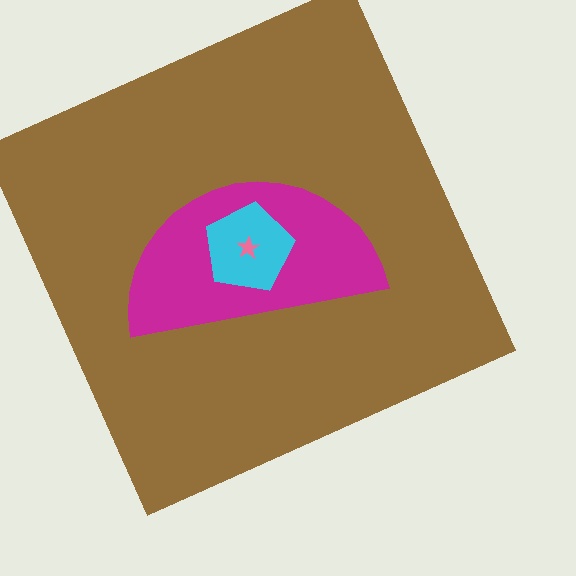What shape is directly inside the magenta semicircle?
The cyan pentagon.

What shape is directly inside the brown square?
The magenta semicircle.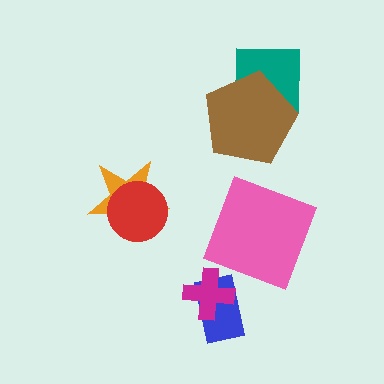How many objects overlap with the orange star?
1 object overlaps with the orange star.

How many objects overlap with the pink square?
0 objects overlap with the pink square.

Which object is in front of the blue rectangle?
The magenta cross is in front of the blue rectangle.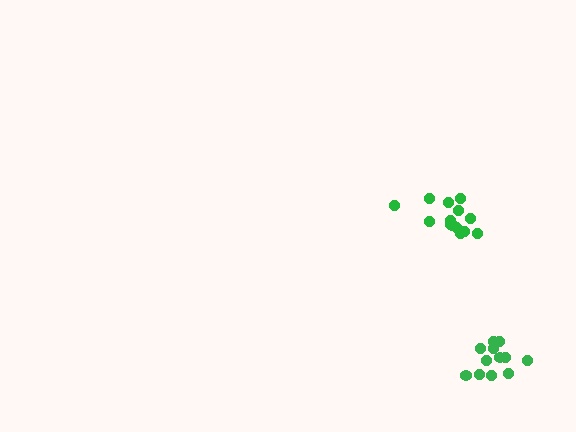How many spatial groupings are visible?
There are 2 spatial groupings.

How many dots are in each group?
Group 1: 12 dots, Group 2: 14 dots (26 total).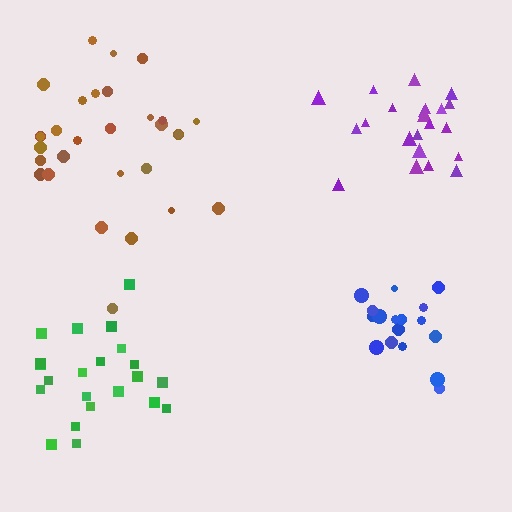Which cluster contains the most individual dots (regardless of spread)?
Brown (30).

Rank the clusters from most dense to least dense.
purple, blue, green, brown.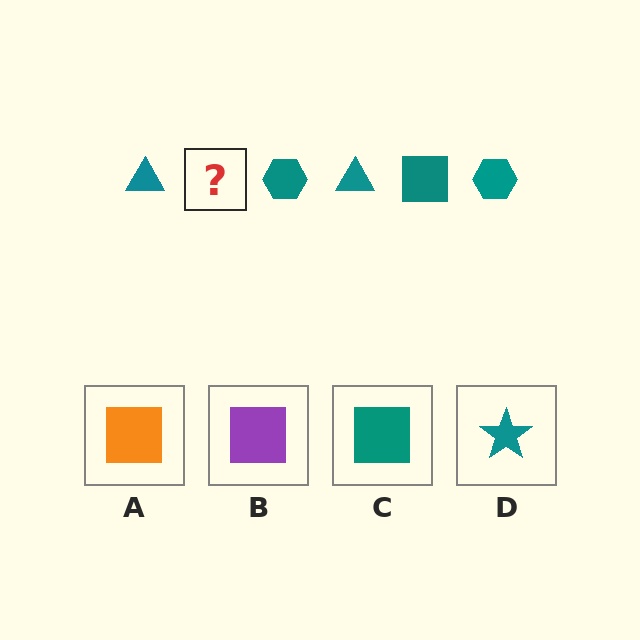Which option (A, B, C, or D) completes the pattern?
C.